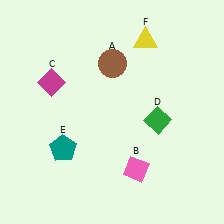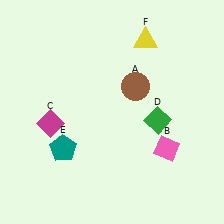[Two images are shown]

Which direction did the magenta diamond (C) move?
The magenta diamond (C) moved down.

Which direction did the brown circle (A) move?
The brown circle (A) moved right.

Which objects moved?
The objects that moved are: the brown circle (A), the pink diamond (B), the magenta diamond (C).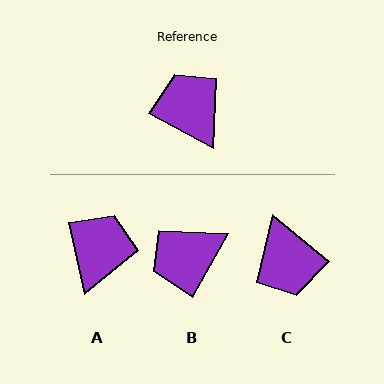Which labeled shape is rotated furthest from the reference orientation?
C, about 169 degrees away.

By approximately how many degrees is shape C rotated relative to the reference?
Approximately 169 degrees counter-clockwise.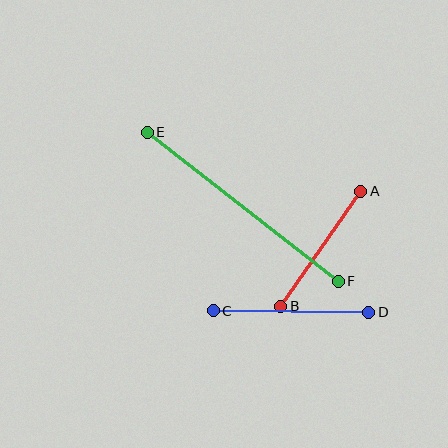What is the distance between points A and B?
The distance is approximately 140 pixels.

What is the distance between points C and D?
The distance is approximately 156 pixels.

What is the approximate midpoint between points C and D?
The midpoint is at approximately (291, 312) pixels.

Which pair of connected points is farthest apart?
Points E and F are farthest apart.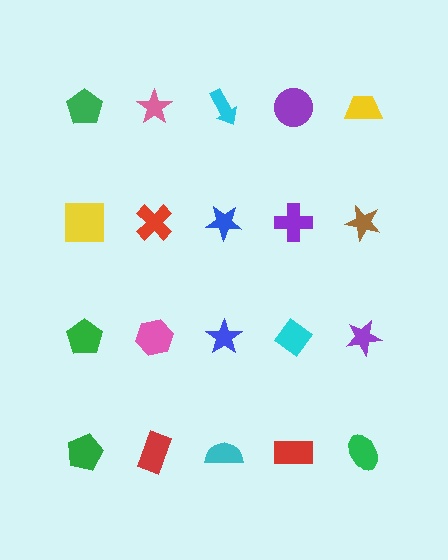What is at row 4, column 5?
A green ellipse.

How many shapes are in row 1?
5 shapes.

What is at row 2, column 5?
A brown star.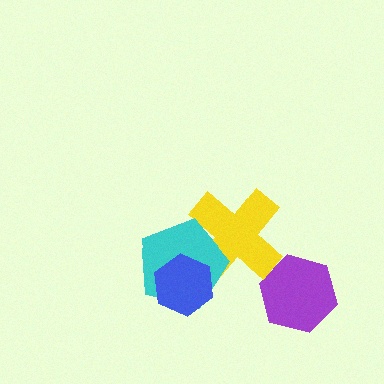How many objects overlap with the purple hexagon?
0 objects overlap with the purple hexagon.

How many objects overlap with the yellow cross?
2 objects overlap with the yellow cross.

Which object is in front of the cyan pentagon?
The blue hexagon is in front of the cyan pentagon.